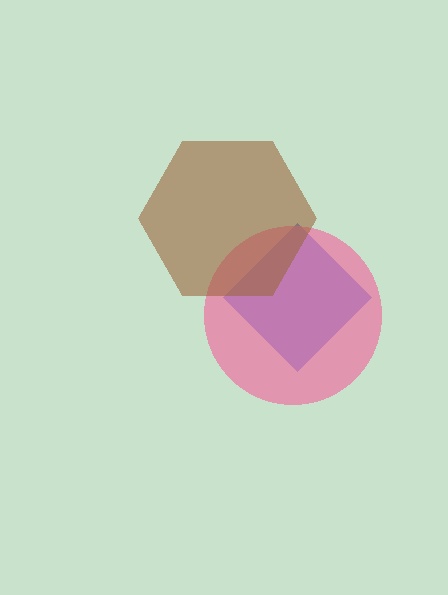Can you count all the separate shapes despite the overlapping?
Yes, there are 3 separate shapes.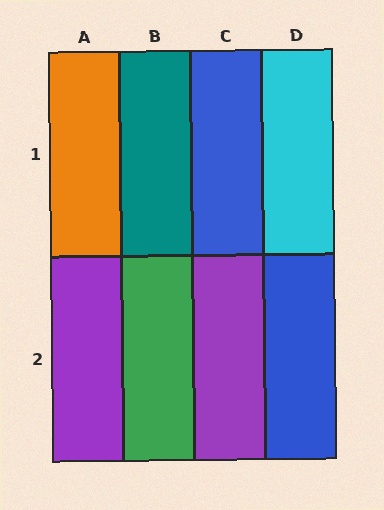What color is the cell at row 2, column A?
Purple.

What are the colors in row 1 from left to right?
Orange, teal, blue, cyan.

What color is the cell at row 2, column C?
Purple.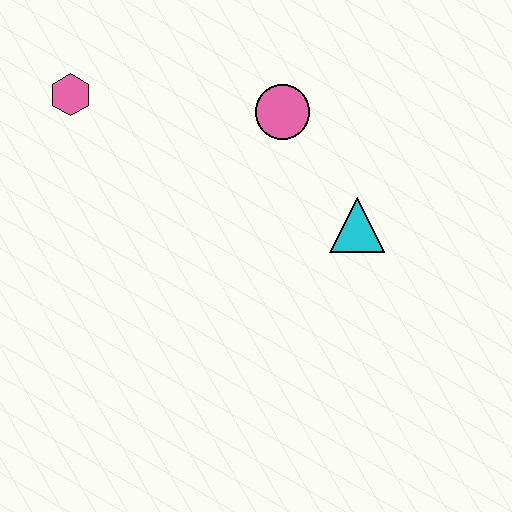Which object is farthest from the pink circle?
The pink hexagon is farthest from the pink circle.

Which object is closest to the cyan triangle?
The pink circle is closest to the cyan triangle.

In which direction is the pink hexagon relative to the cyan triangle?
The pink hexagon is to the left of the cyan triangle.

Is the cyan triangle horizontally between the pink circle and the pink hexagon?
No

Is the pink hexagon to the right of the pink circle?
No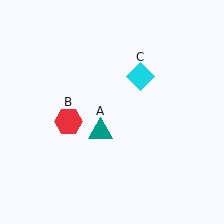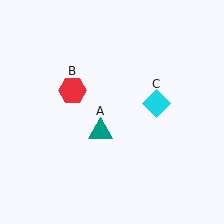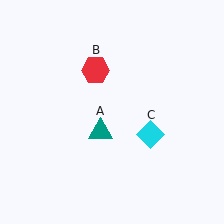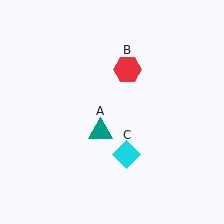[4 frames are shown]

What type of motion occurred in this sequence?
The red hexagon (object B), cyan diamond (object C) rotated clockwise around the center of the scene.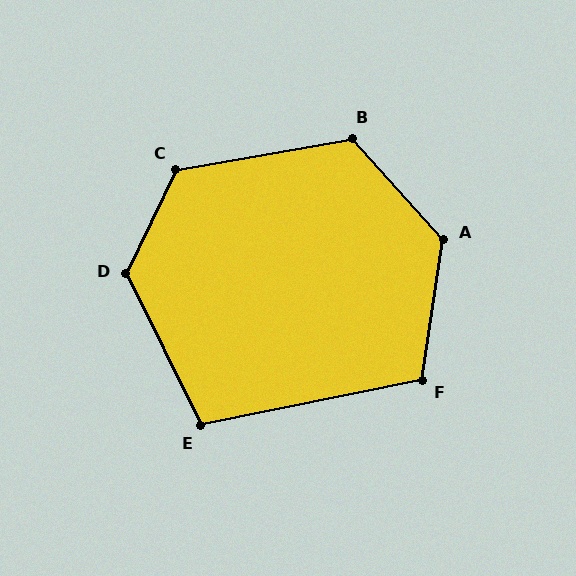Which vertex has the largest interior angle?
A, at approximately 129 degrees.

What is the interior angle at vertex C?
Approximately 126 degrees (obtuse).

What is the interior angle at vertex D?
Approximately 128 degrees (obtuse).